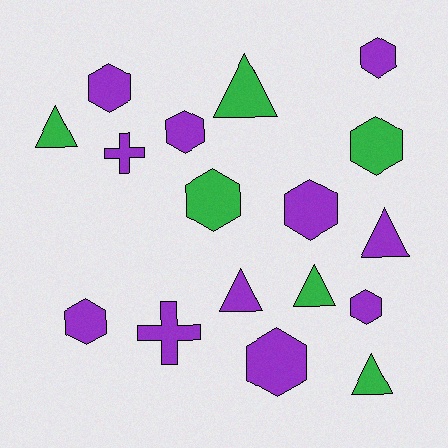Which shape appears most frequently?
Hexagon, with 9 objects.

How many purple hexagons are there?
There are 7 purple hexagons.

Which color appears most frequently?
Purple, with 11 objects.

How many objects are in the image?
There are 17 objects.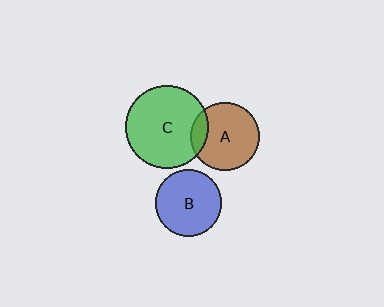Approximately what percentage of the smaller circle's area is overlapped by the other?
Approximately 15%.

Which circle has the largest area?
Circle C (green).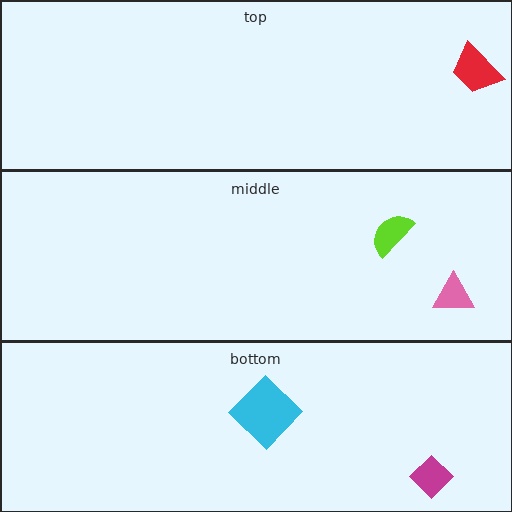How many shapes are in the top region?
1.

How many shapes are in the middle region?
2.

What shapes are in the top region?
The red trapezoid.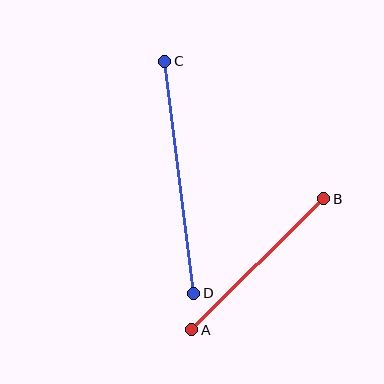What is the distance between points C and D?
The distance is approximately 234 pixels.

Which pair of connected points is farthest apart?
Points C and D are farthest apart.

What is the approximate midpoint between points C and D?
The midpoint is at approximately (179, 177) pixels.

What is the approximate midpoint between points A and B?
The midpoint is at approximately (258, 264) pixels.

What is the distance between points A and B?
The distance is approximately 186 pixels.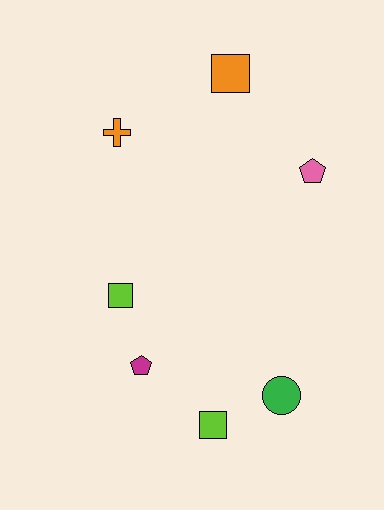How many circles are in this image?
There is 1 circle.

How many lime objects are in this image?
There are 2 lime objects.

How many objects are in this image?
There are 7 objects.